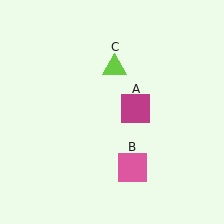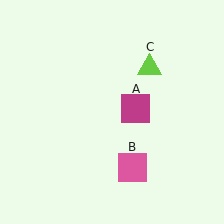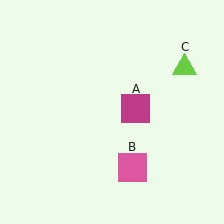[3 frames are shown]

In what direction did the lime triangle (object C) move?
The lime triangle (object C) moved right.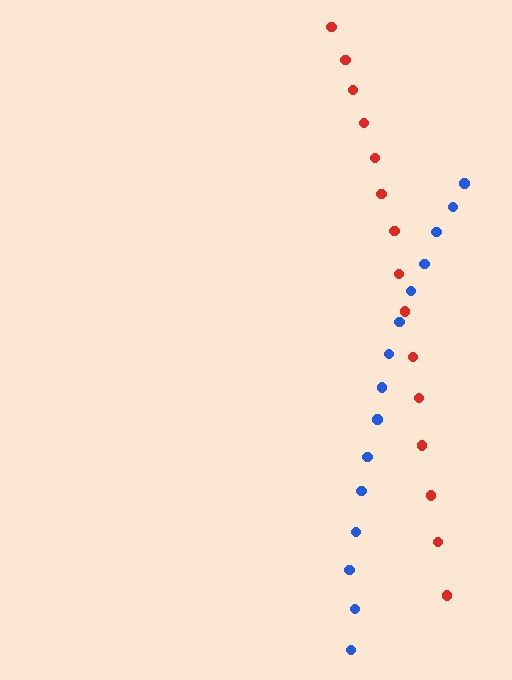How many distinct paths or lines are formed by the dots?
There are 2 distinct paths.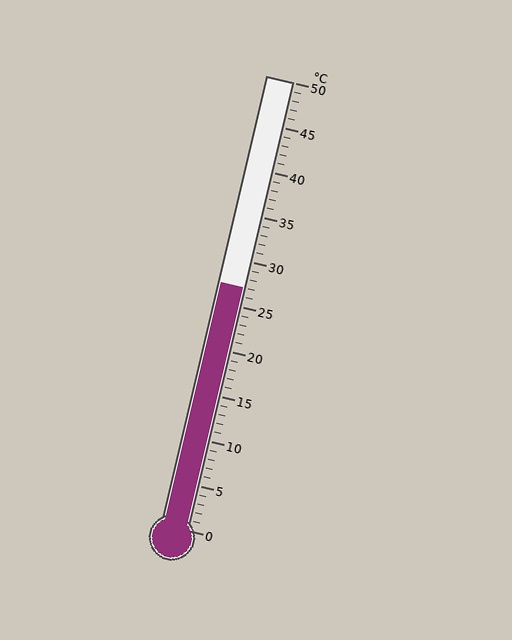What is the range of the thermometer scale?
The thermometer scale ranges from 0°C to 50°C.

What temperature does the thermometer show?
The thermometer shows approximately 27°C.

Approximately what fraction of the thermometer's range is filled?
The thermometer is filled to approximately 55% of its range.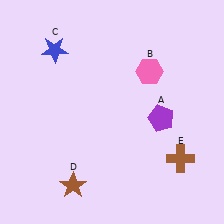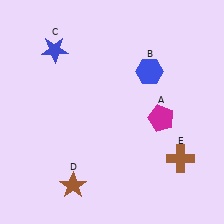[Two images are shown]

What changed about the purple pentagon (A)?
In Image 1, A is purple. In Image 2, it changed to magenta.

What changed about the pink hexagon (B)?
In Image 1, B is pink. In Image 2, it changed to blue.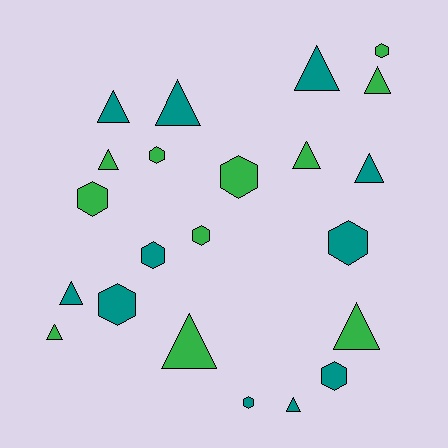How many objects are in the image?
There are 22 objects.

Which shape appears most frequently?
Triangle, with 12 objects.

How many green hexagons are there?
There are 5 green hexagons.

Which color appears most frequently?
Green, with 11 objects.